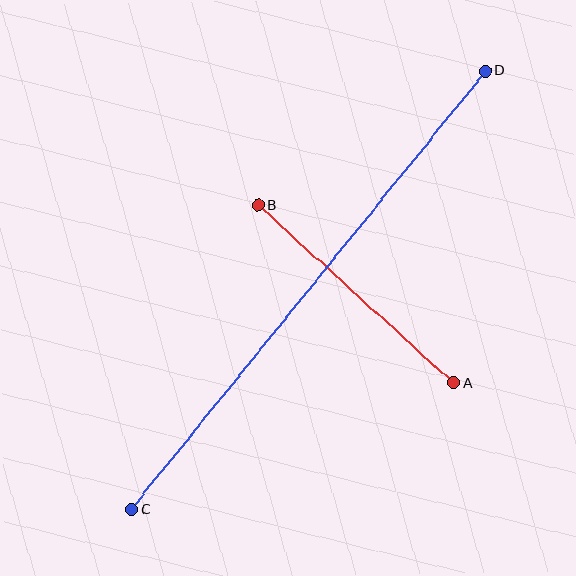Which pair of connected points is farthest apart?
Points C and D are farthest apart.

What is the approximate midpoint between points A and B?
The midpoint is at approximately (356, 294) pixels.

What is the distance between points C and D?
The distance is approximately 563 pixels.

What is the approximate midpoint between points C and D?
The midpoint is at approximately (309, 290) pixels.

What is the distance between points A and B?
The distance is approximately 264 pixels.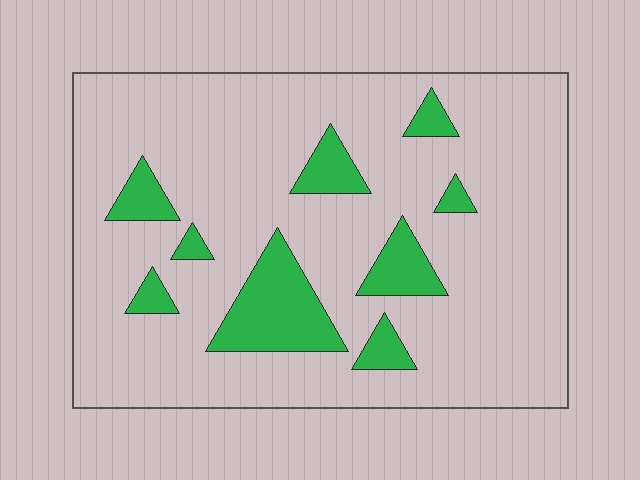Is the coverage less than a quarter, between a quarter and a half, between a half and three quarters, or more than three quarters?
Less than a quarter.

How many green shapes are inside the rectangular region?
9.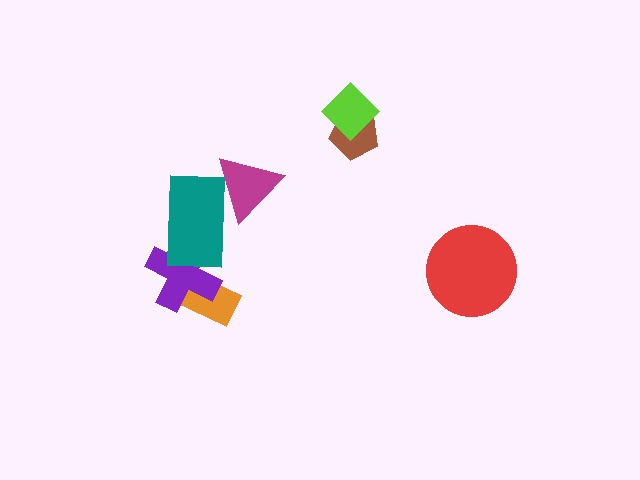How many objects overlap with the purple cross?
2 objects overlap with the purple cross.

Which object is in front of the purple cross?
The teal rectangle is in front of the purple cross.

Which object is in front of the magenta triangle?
The teal rectangle is in front of the magenta triangle.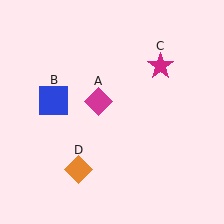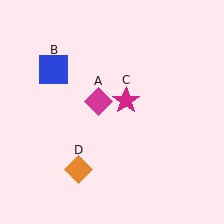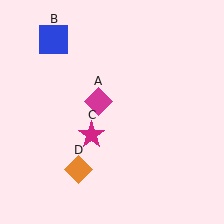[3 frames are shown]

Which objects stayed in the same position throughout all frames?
Magenta diamond (object A) and orange diamond (object D) remained stationary.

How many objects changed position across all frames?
2 objects changed position: blue square (object B), magenta star (object C).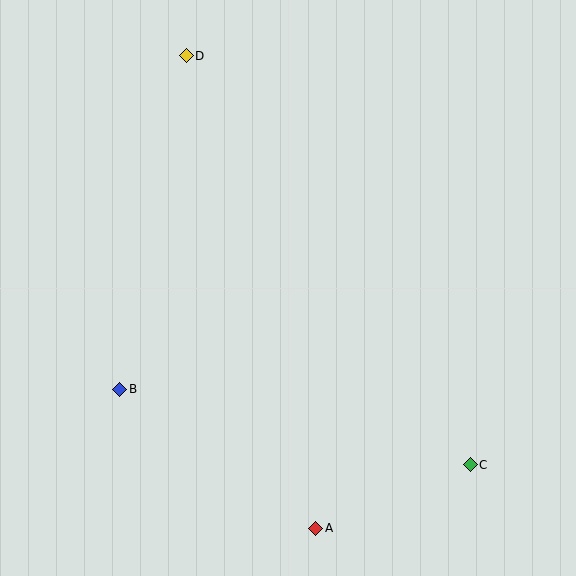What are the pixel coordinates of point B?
Point B is at (120, 389).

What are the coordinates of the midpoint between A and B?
The midpoint between A and B is at (218, 459).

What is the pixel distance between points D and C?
The distance between D and C is 498 pixels.